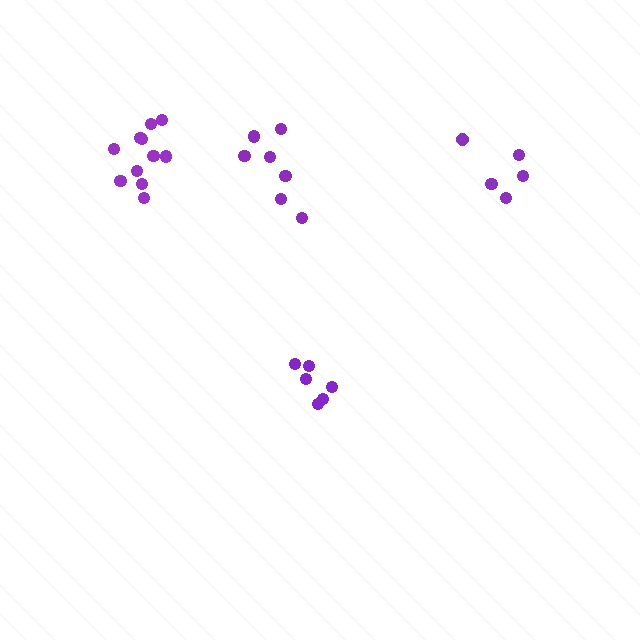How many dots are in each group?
Group 1: 5 dots, Group 2: 7 dots, Group 3: 6 dots, Group 4: 11 dots (29 total).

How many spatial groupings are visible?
There are 4 spatial groupings.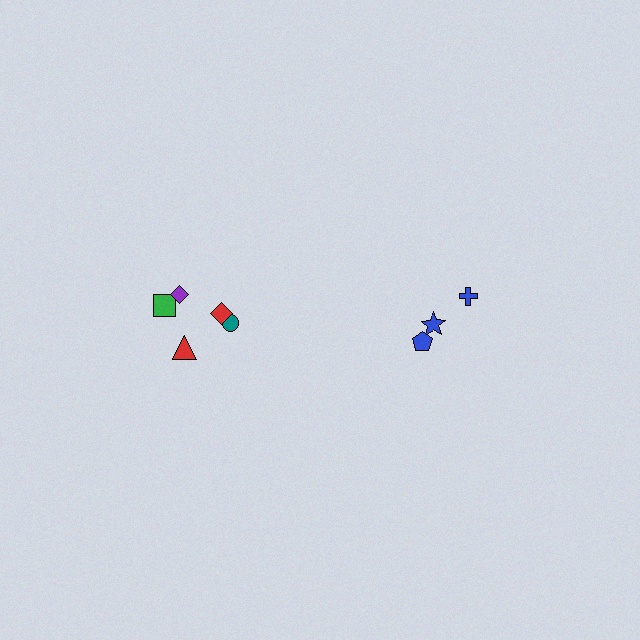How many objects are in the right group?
There are 3 objects.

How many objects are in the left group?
There are 5 objects.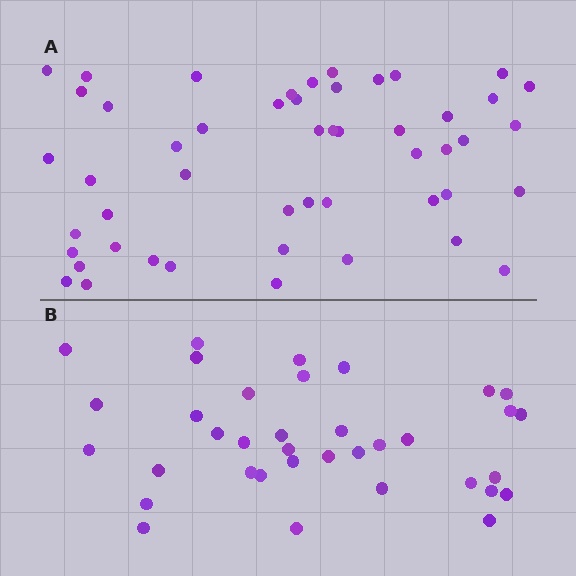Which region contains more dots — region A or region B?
Region A (the top region) has more dots.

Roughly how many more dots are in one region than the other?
Region A has approximately 15 more dots than region B.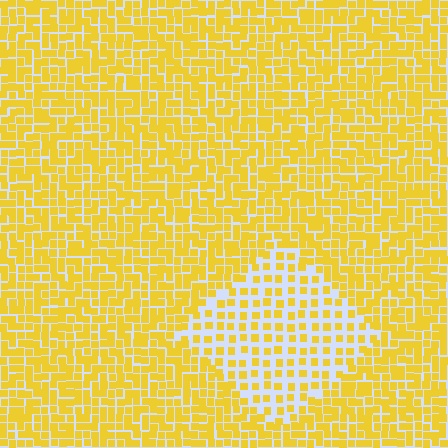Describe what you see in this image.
The image contains small yellow elements arranged at two different densities. A diamond-shaped region is visible where the elements are less densely packed than the surrounding area.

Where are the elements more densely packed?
The elements are more densely packed outside the diamond boundary.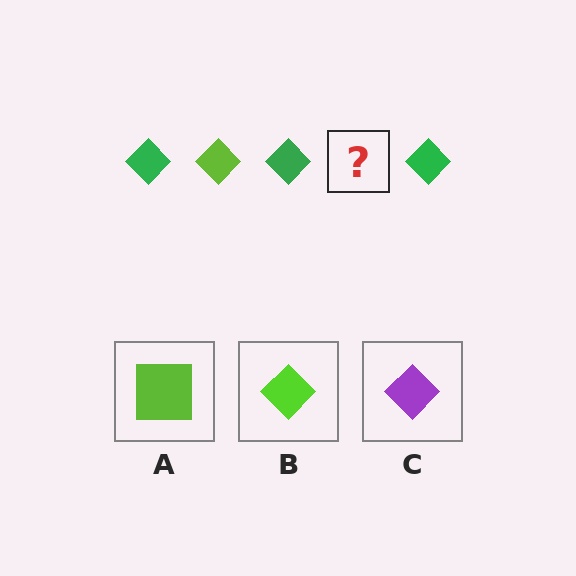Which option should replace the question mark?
Option B.